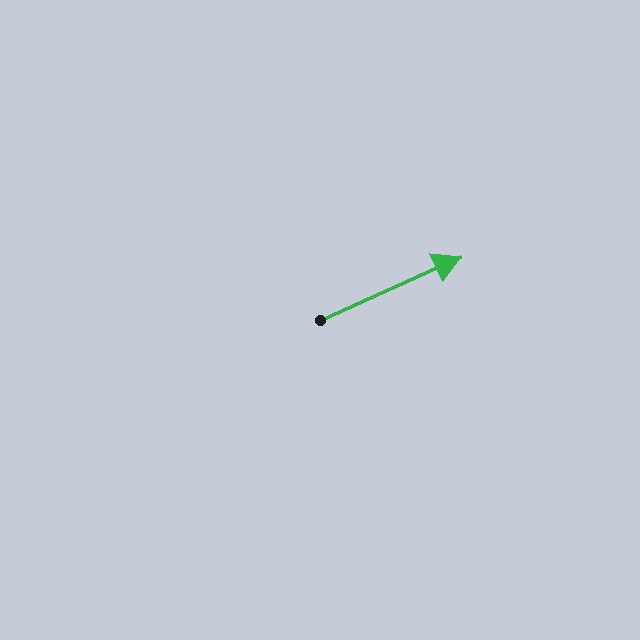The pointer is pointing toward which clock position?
Roughly 2 o'clock.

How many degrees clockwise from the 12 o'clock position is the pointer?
Approximately 66 degrees.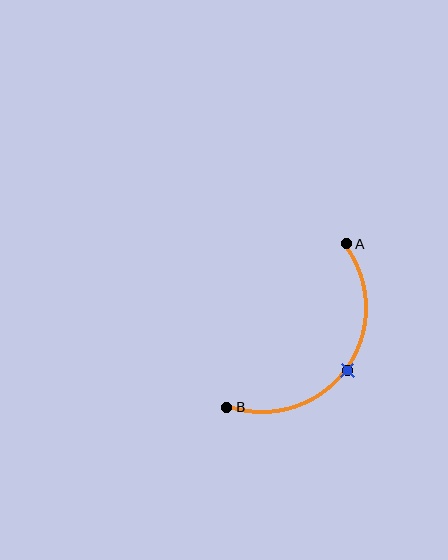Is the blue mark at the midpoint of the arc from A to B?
Yes. The blue mark lies on the arc at equal arc-length from both A and B — it is the arc midpoint.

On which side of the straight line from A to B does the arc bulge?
The arc bulges below and to the right of the straight line connecting A and B.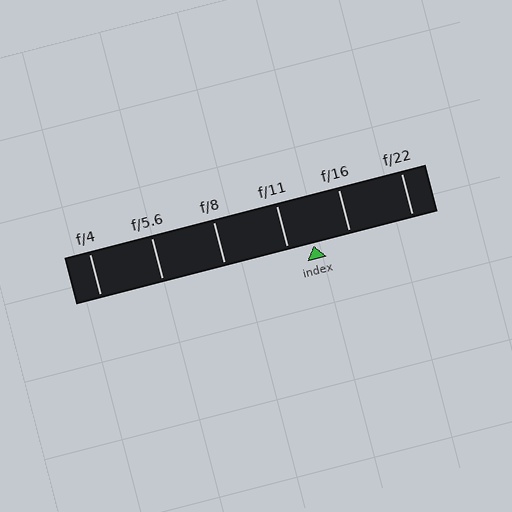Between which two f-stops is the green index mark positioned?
The index mark is between f/11 and f/16.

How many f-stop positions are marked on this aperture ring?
There are 6 f-stop positions marked.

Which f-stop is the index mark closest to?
The index mark is closest to f/11.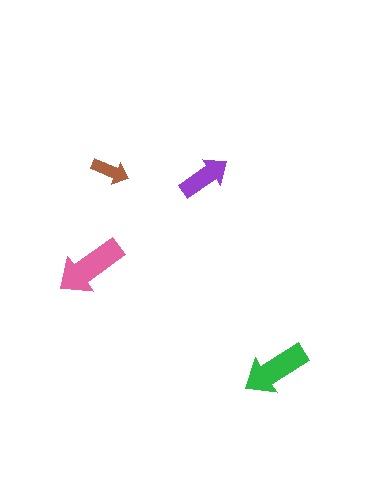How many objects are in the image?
There are 4 objects in the image.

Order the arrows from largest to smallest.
the pink one, the green one, the purple one, the brown one.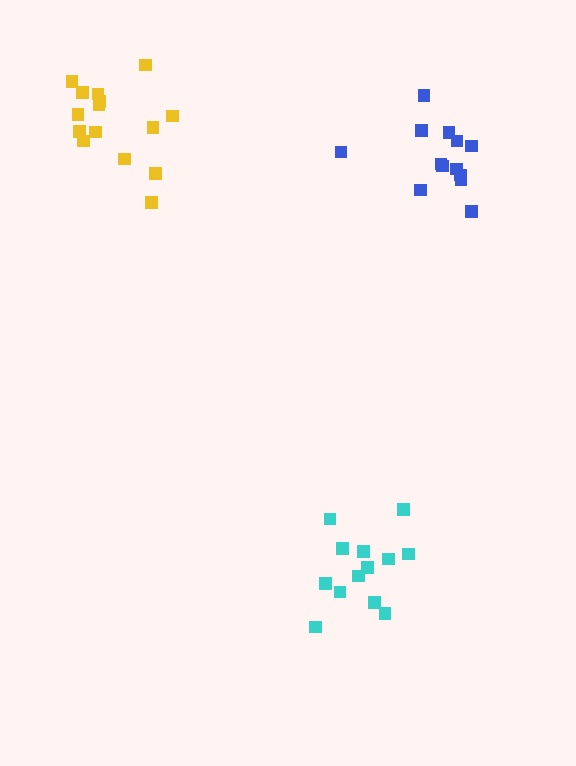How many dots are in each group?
Group 1: 13 dots, Group 2: 13 dots, Group 3: 15 dots (41 total).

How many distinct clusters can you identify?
There are 3 distinct clusters.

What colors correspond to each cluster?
The clusters are colored: cyan, blue, yellow.